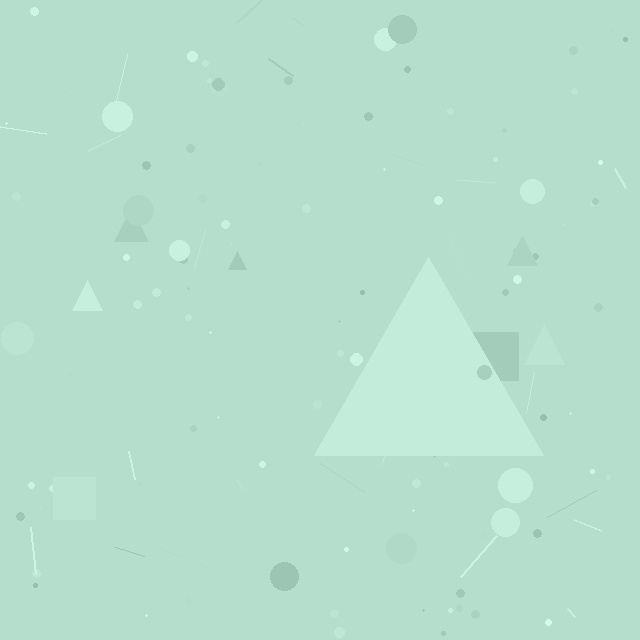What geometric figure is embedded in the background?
A triangle is embedded in the background.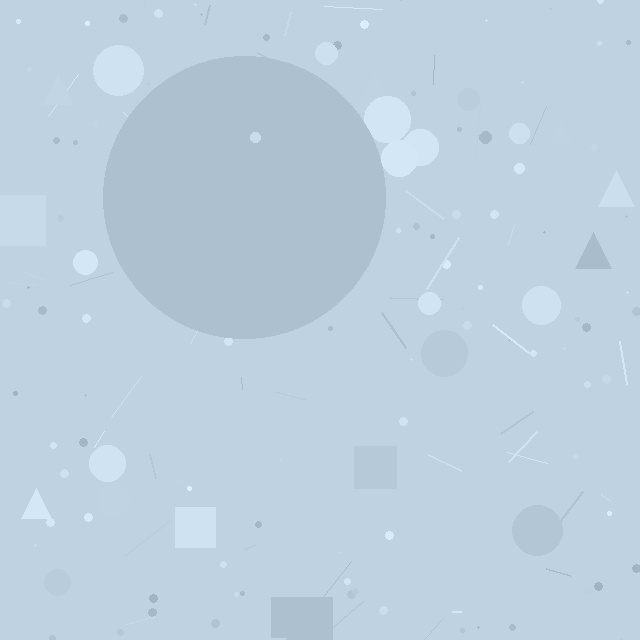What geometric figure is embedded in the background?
A circle is embedded in the background.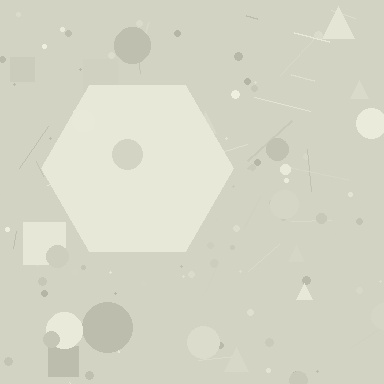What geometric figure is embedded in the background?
A hexagon is embedded in the background.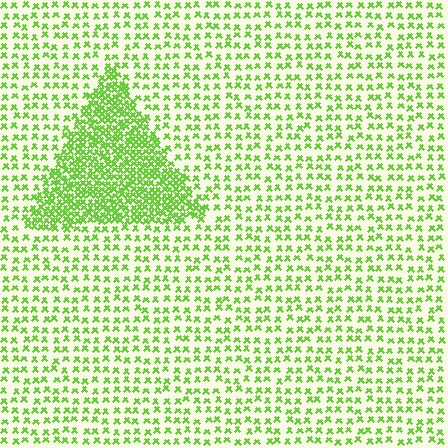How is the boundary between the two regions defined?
The boundary is defined by a change in element density (approximately 2.7x ratio). All elements are the same color, size, and shape.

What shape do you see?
I see a triangle.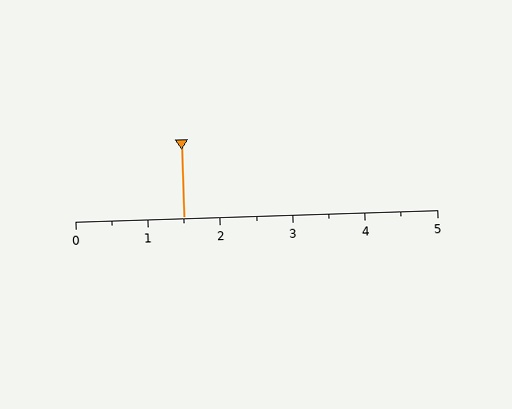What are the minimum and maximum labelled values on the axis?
The axis runs from 0 to 5.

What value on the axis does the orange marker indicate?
The marker indicates approximately 1.5.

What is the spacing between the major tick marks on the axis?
The major ticks are spaced 1 apart.